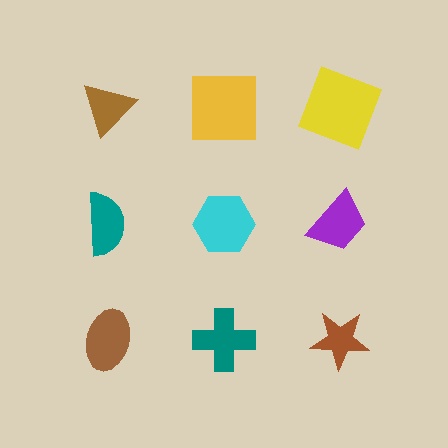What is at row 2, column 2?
A cyan hexagon.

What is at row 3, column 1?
A brown ellipse.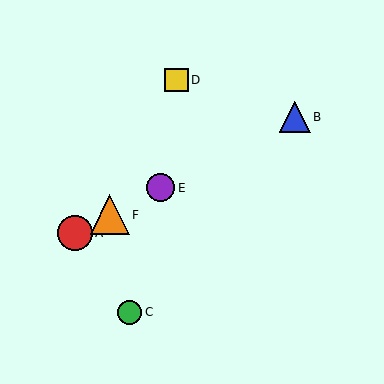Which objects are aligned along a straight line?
Objects A, B, E, F are aligned along a straight line.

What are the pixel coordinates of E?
Object E is at (161, 188).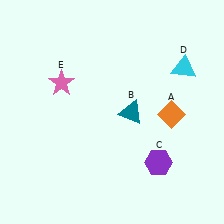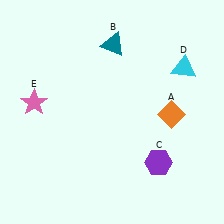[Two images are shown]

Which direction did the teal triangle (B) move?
The teal triangle (B) moved up.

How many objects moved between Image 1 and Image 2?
2 objects moved between the two images.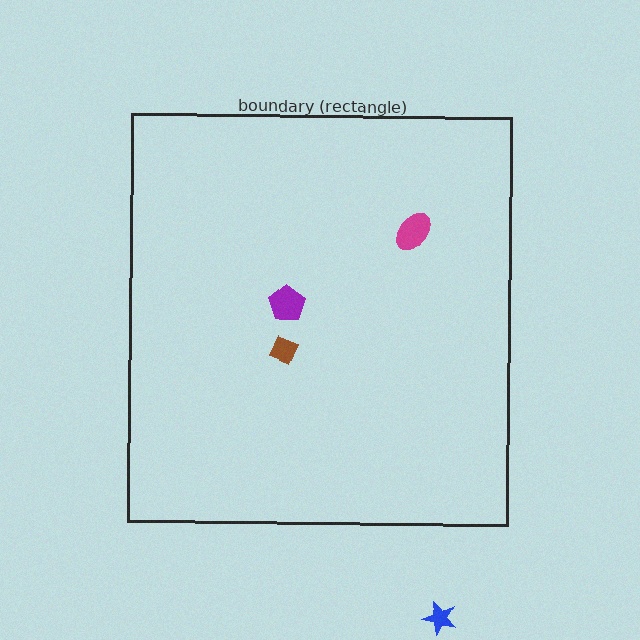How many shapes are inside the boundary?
3 inside, 1 outside.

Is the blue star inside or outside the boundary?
Outside.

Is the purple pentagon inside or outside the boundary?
Inside.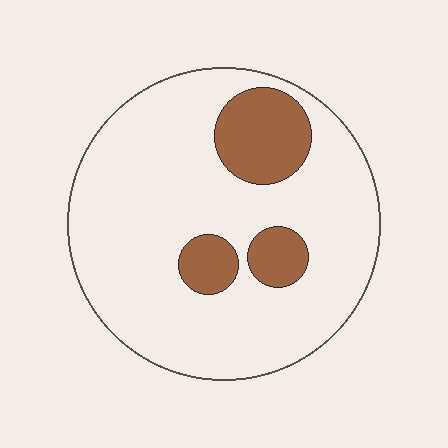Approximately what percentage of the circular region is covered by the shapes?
Approximately 15%.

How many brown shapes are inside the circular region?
3.